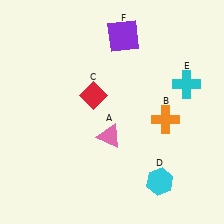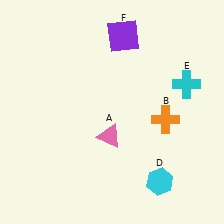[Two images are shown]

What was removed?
The red diamond (C) was removed in Image 2.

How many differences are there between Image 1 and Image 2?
There is 1 difference between the two images.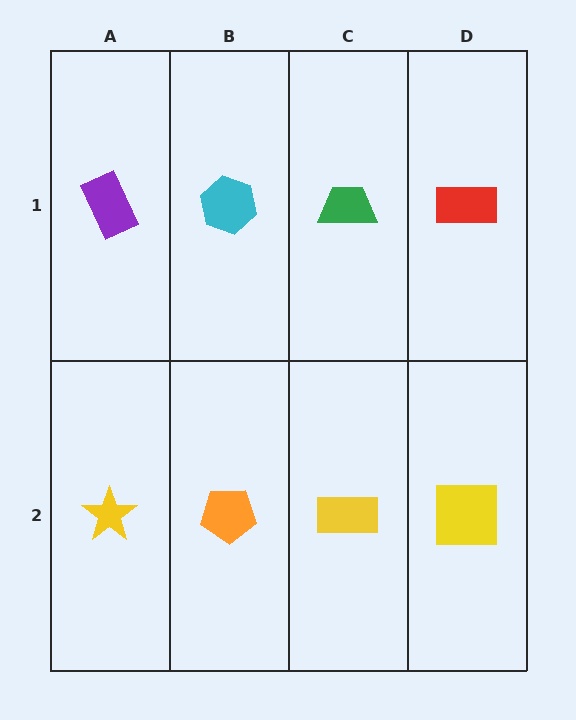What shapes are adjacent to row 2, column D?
A red rectangle (row 1, column D), a yellow rectangle (row 2, column C).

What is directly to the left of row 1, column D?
A green trapezoid.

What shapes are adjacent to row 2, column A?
A purple rectangle (row 1, column A), an orange pentagon (row 2, column B).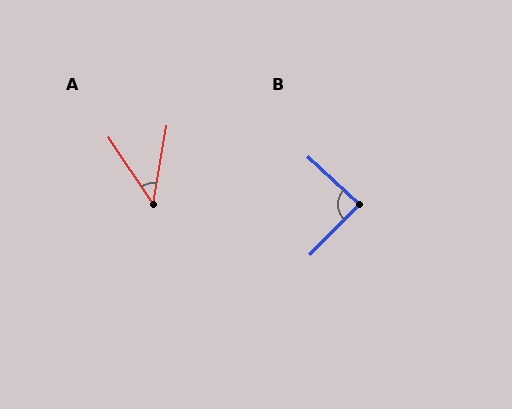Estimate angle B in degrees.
Approximately 88 degrees.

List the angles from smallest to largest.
A (43°), B (88°).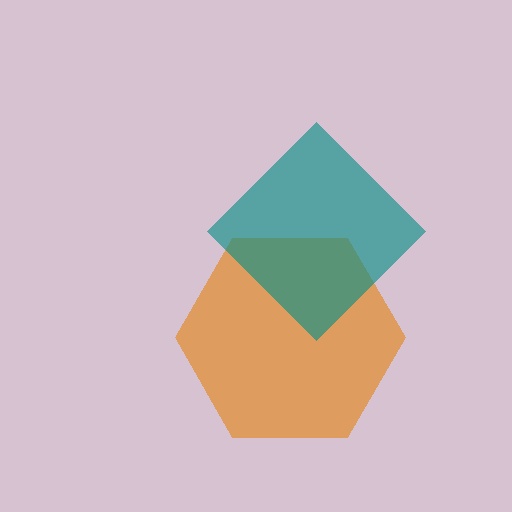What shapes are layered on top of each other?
The layered shapes are: an orange hexagon, a teal diamond.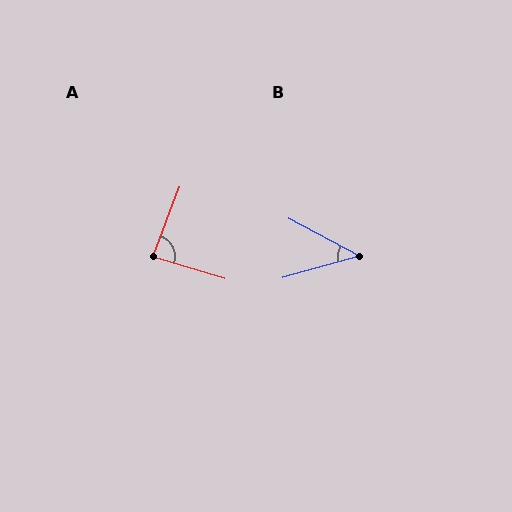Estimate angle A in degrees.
Approximately 86 degrees.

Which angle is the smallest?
B, at approximately 43 degrees.